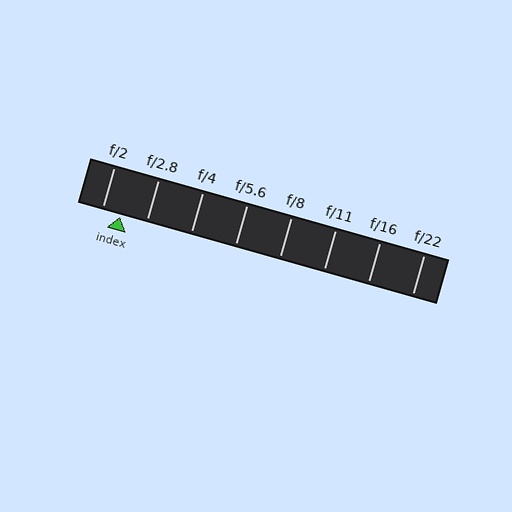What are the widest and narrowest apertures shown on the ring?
The widest aperture shown is f/2 and the narrowest is f/22.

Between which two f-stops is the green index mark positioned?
The index mark is between f/2 and f/2.8.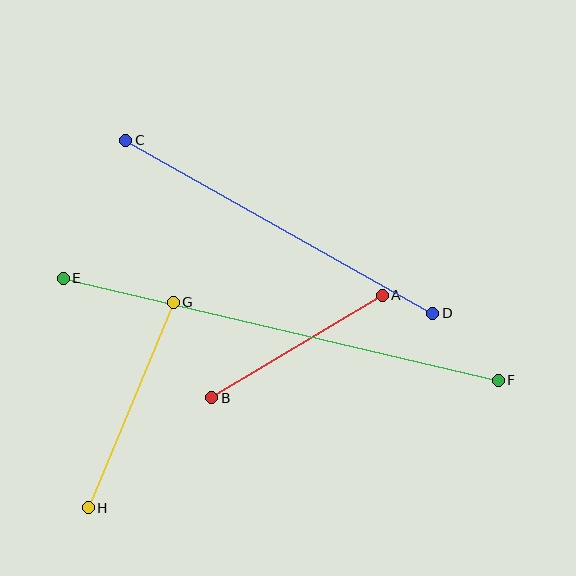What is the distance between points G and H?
The distance is approximately 222 pixels.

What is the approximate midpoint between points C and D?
The midpoint is at approximately (279, 227) pixels.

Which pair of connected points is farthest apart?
Points E and F are farthest apart.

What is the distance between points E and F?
The distance is approximately 447 pixels.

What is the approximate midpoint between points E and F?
The midpoint is at approximately (281, 329) pixels.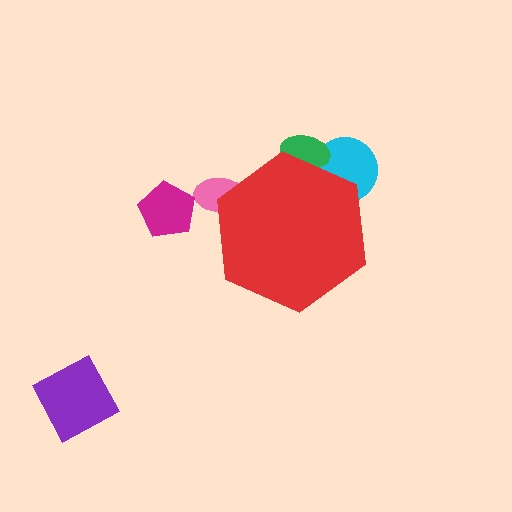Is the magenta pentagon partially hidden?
No, the magenta pentagon is fully visible.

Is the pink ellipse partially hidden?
Yes, the pink ellipse is partially hidden behind the red hexagon.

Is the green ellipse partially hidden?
Yes, the green ellipse is partially hidden behind the red hexagon.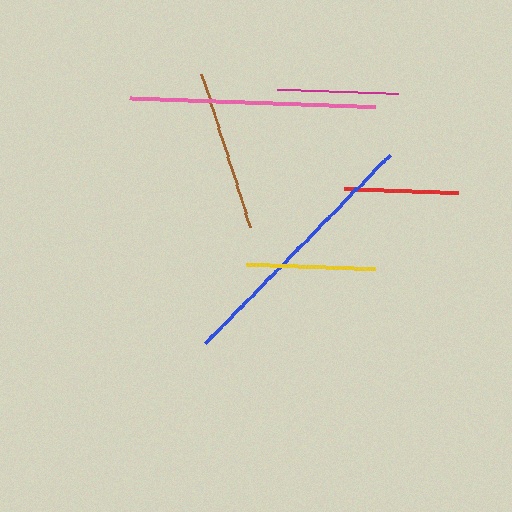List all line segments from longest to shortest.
From longest to shortest: blue, pink, brown, yellow, magenta, red.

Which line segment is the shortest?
The red line is the shortest at approximately 114 pixels.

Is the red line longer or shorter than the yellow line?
The yellow line is longer than the red line.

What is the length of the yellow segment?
The yellow segment is approximately 129 pixels long.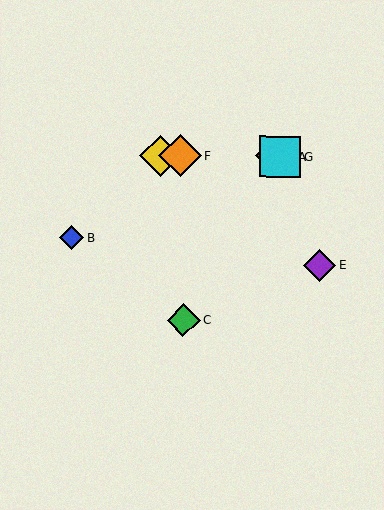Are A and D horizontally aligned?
Yes, both are at y≈156.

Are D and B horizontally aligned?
No, D is at y≈156 and B is at y≈238.